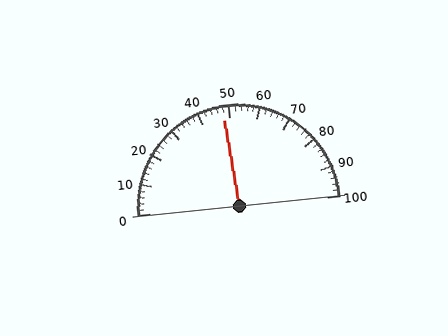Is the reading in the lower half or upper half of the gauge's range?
The reading is in the lower half of the range (0 to 100).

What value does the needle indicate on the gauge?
The needle indicates approximately 48.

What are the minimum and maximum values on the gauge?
The gauge ranges from 0 to 100.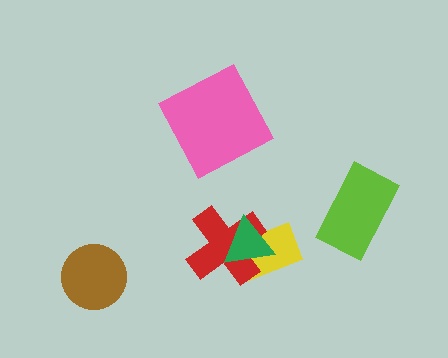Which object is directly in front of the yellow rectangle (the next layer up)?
The red cross is directly in front of the yellow rectangle.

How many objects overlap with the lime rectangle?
0 objects overlap with the lime rectangle.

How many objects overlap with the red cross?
2 objects overlap with the red cross.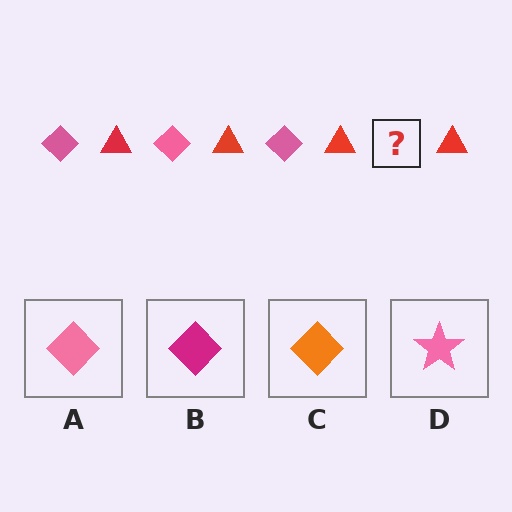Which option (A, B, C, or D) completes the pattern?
A.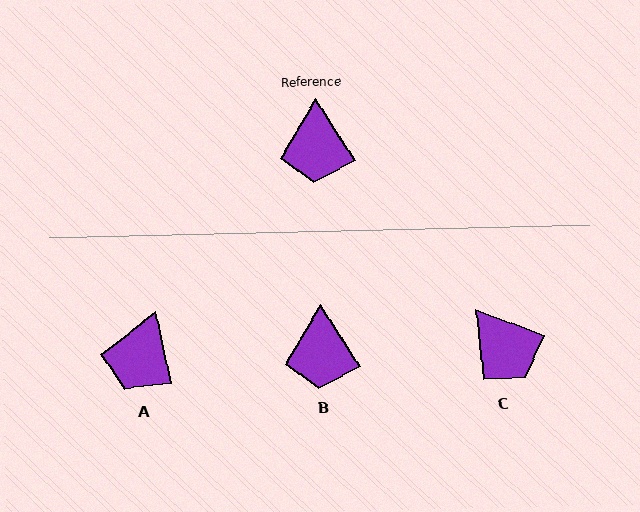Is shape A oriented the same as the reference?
No, it is off by about 21 degrees.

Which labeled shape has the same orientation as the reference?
B.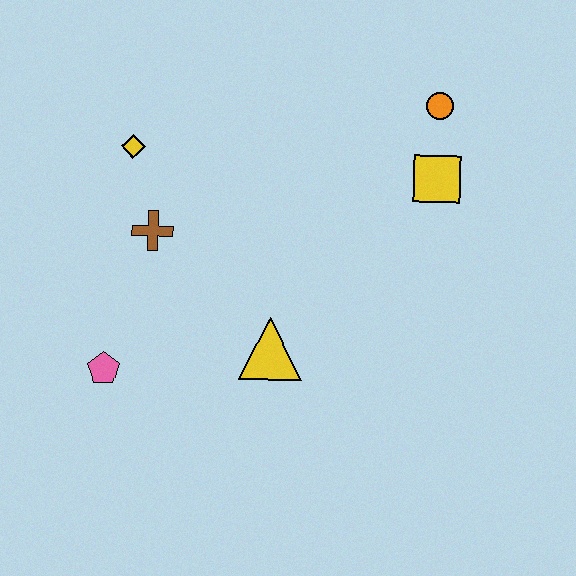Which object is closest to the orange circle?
The yellow square is closest to the orange circle.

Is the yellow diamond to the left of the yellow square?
Yes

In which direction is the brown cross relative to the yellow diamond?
The brown cross is below the yellow diamond.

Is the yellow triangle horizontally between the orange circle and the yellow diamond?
Yes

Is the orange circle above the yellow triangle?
Yes